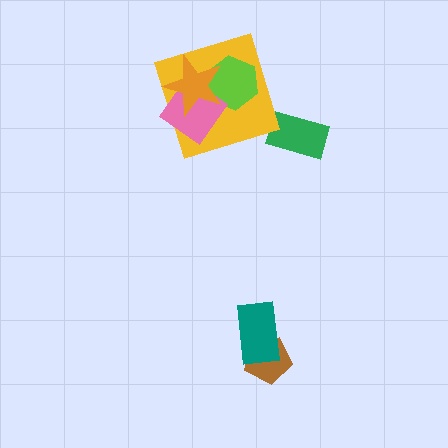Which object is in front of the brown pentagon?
The teal rectangle is in front of the brown pentagon.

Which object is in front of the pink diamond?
The orange star is in front of the pink diamond.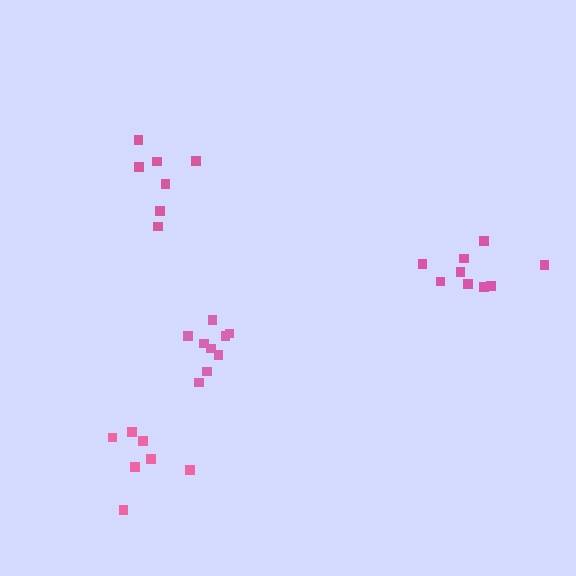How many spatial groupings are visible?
There are 4 spatial groupings.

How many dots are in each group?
Group 1: 7 dots, Group 2: 7 dots, Group 3: 9 dots, Group 4: 9 dots (32 total).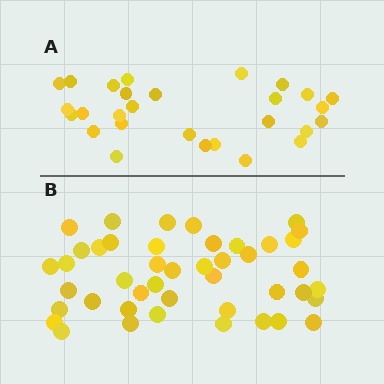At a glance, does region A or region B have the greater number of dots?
Region B (the bottom region) has more dots.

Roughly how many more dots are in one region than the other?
Region B has approximately 15 more dots than region A.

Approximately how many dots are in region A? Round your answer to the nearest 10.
About 30 dots. (The exact count is 28, which rounds to 30.)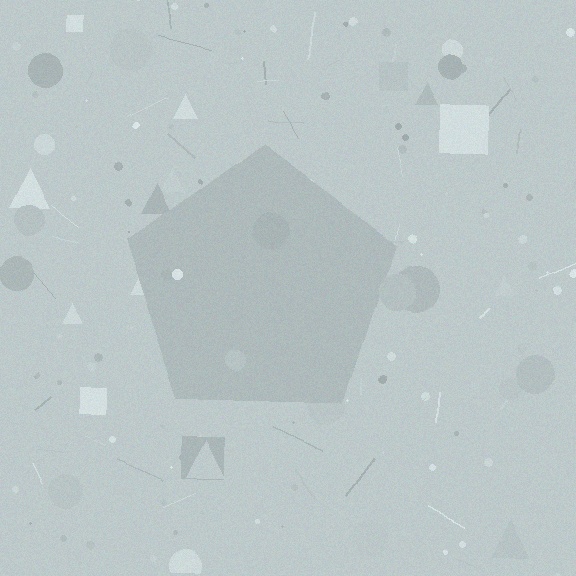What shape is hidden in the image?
A pentagon is hidden in the image.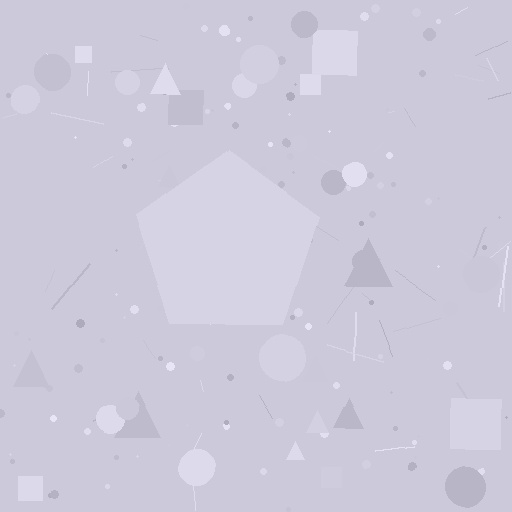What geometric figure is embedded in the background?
A pentagon is embedded in the background.